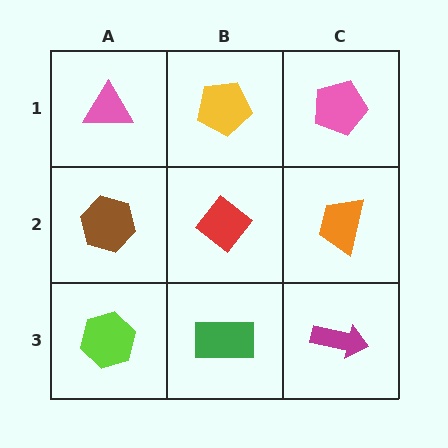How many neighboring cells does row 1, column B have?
3.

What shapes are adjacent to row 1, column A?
A brown hexagon (row 2, column A), a yellow pentagon (row 1, column B).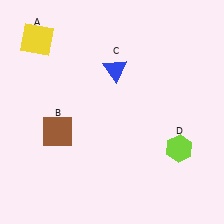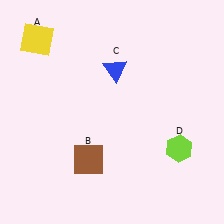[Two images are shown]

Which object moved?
The brown square (B) moved right.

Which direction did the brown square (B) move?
The brown square (B) moved right.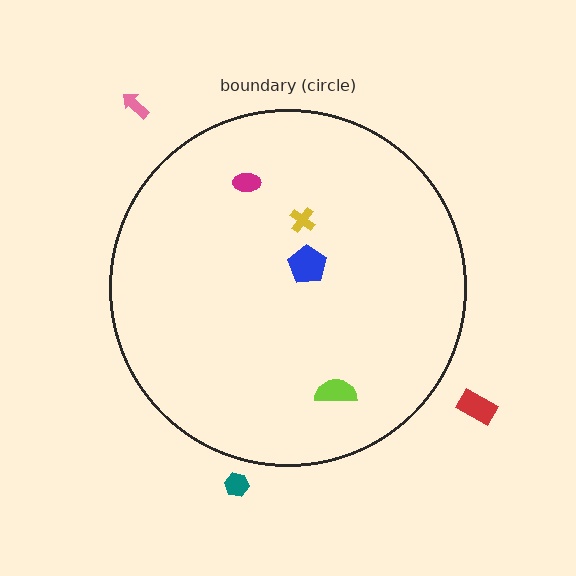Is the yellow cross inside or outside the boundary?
Inside.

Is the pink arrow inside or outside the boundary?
Outside.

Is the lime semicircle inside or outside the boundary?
Inside.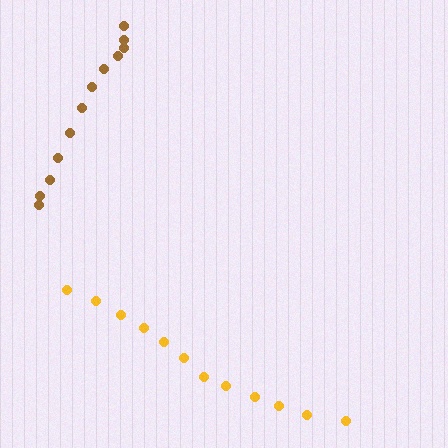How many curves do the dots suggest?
There are 2 distinct paths.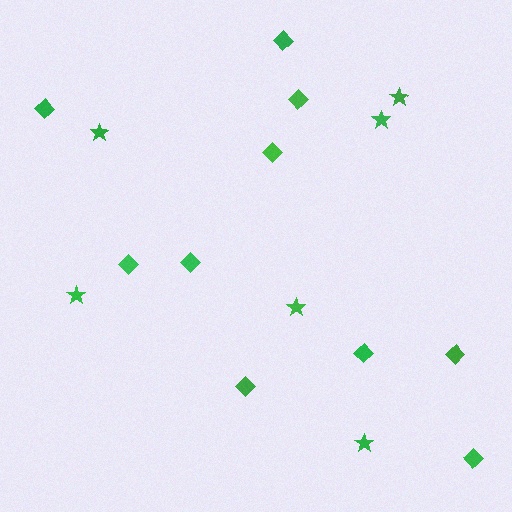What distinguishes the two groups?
There are 2 groups: one group of stars (6) and one group of diamonds (10).